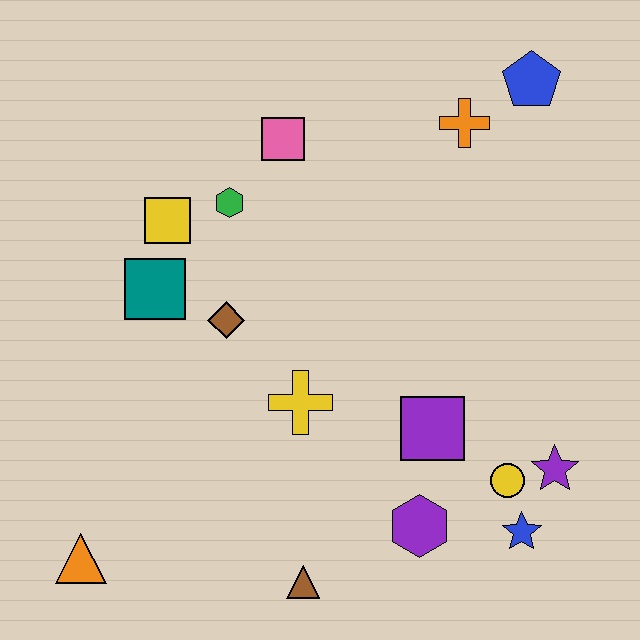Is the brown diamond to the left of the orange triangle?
No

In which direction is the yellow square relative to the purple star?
The yellow square is to the left of the purple star.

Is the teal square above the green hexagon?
No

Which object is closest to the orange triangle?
The brown triangle is closest to the orange triangle.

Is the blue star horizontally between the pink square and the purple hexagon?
No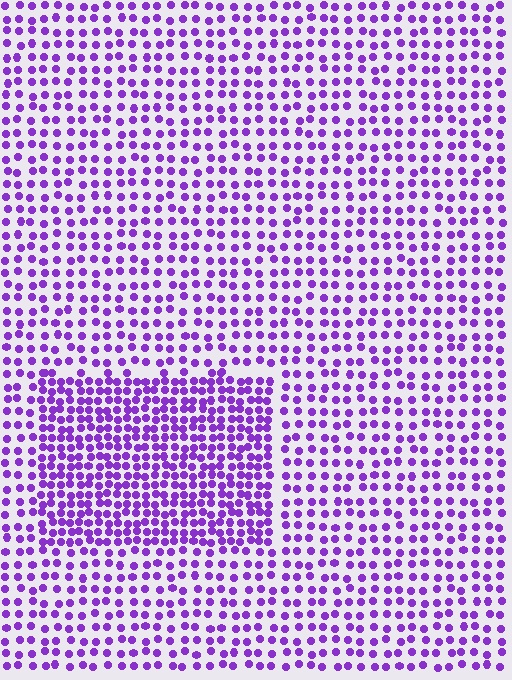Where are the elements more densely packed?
The elements are more densely packed inside the rectangle boundary.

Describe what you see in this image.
The image contains small purple elements arranged at two different densities. A rectangle-shaped region is visible where the elements are more densely packed than the surrounding area.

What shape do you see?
I see a rectangle.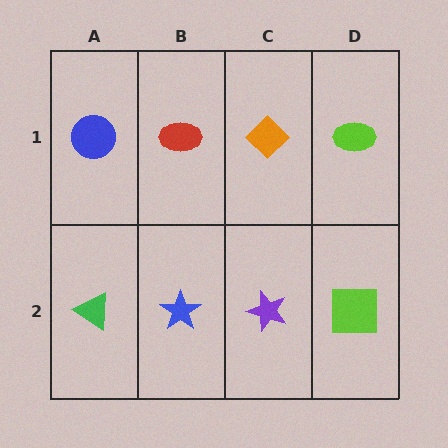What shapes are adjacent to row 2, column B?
A red ellipse (row 1, column B), a green triangle (row 2, column A), a purple star (row 2, column C).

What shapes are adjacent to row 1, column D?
A lime square (row 2, column D), an orange diamond (row 1, column C).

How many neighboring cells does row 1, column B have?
3.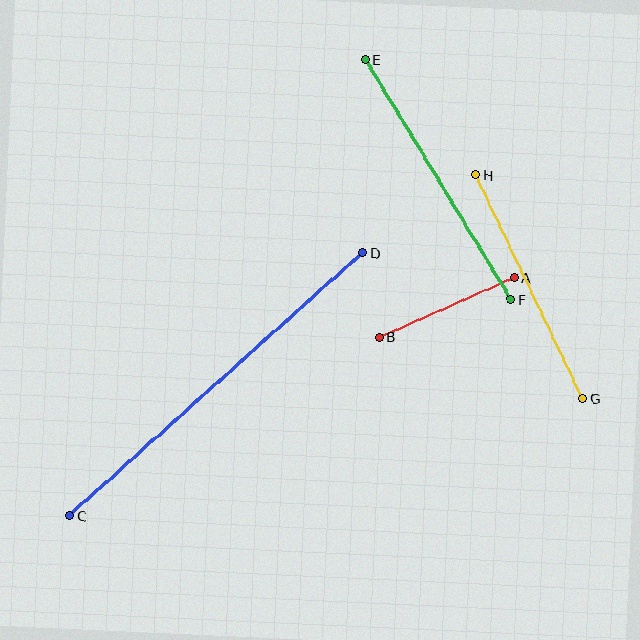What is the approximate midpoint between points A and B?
The midpoint is at approximately (447, 307) pixels.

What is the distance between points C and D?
The distance is approximately 394 pixels.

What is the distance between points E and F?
The distance is approximately 281 pixels.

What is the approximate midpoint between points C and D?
The midpoint is at approximately (216, 384) pixels.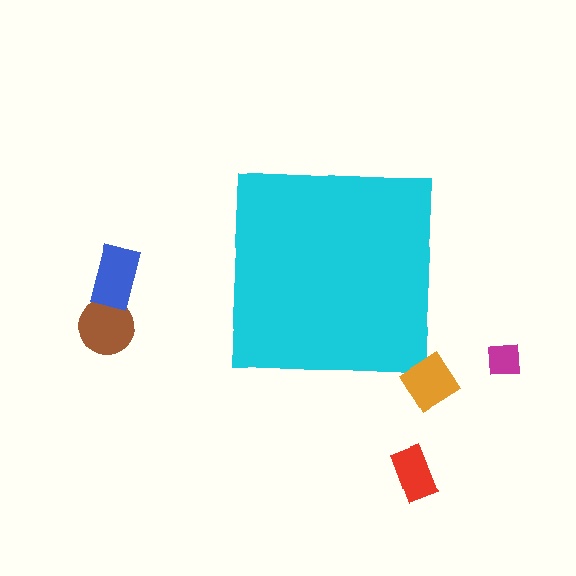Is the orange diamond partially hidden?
No, the orange diamond is fully visible.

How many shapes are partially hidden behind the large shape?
0 shapes are partially hidden.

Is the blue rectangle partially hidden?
No, the blue rectangle is fully visible.